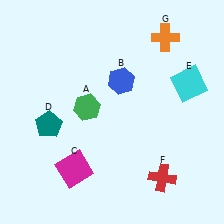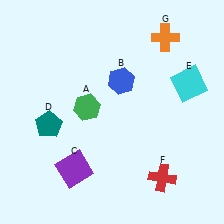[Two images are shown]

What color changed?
The square (C) changed from magenta in Image 1 to purple in Image 2.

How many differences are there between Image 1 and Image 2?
There is 1 difference between the two images.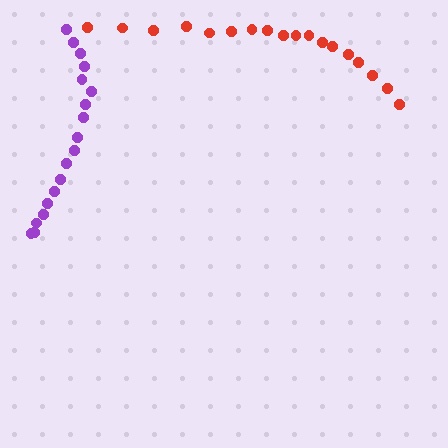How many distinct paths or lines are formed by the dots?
There are 2 distinct paths.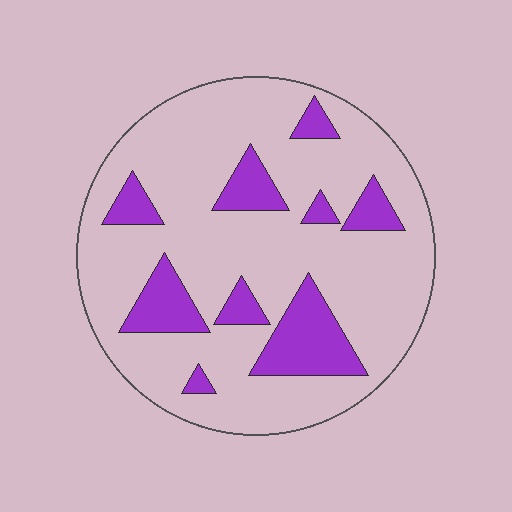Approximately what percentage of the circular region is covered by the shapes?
Approximately 20%.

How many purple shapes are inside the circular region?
9.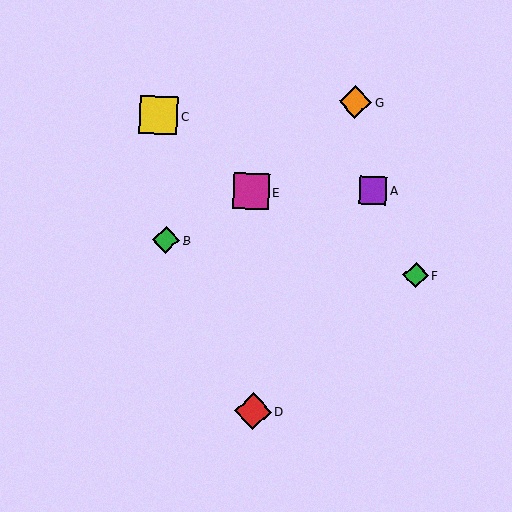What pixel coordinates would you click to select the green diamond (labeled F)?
Click at (416, 275) to select the green diamond F.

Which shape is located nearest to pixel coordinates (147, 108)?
The yellow square (labeled C) at (159, 115) is nearest to that location.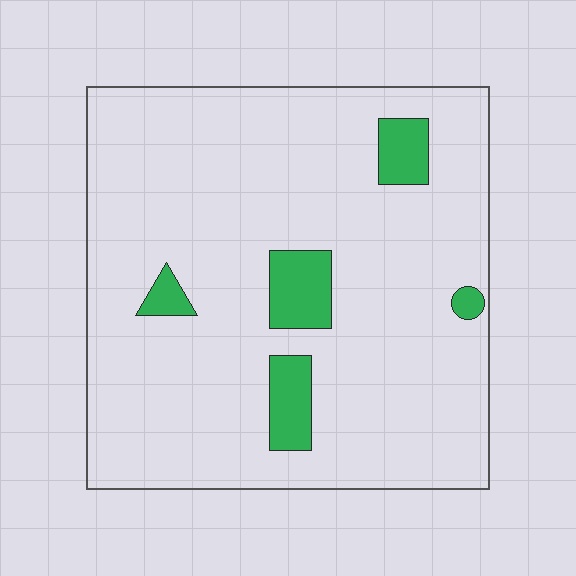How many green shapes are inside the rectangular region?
5.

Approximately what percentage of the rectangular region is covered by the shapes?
Approximately 10%.